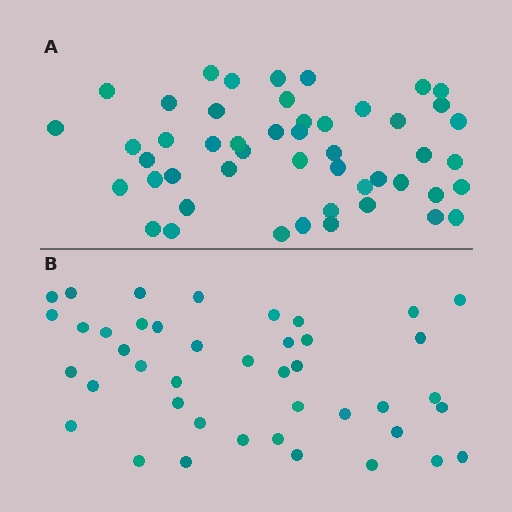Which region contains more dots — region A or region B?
Region A (the top region) has more dots.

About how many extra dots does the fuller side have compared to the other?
Region A has roughly 8 or so more dots than region B.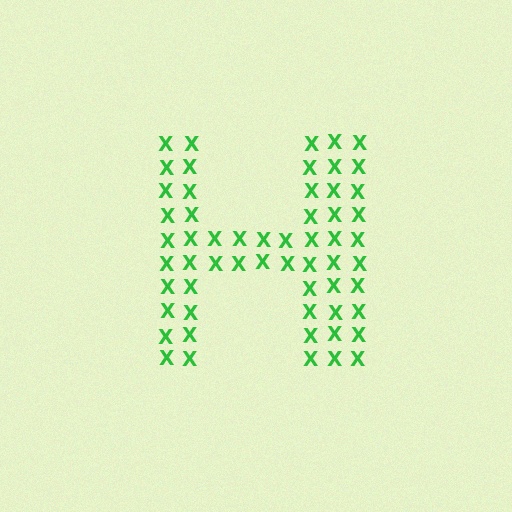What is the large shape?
The large shape is the letter H.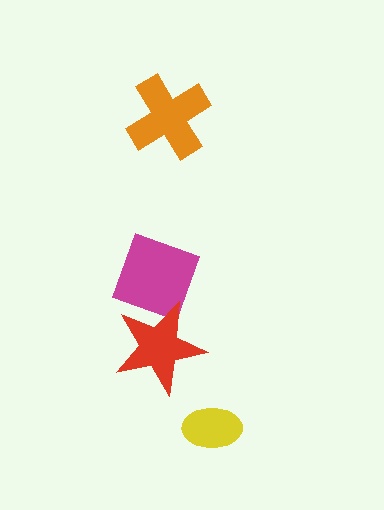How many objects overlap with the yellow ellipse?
0 objects overlap with the yellow ellipse.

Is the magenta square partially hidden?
Yes, it is partially covered by another shape.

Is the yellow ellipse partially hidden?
No, no other shape covers it.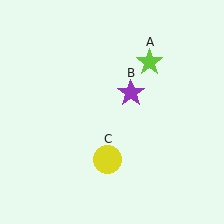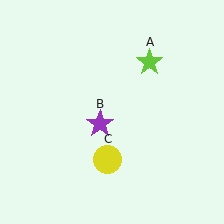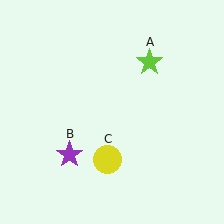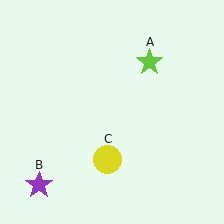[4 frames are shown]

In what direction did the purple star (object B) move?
The purple star (object B) moved down and to the left.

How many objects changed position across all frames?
1 object changed position: purple star (object B).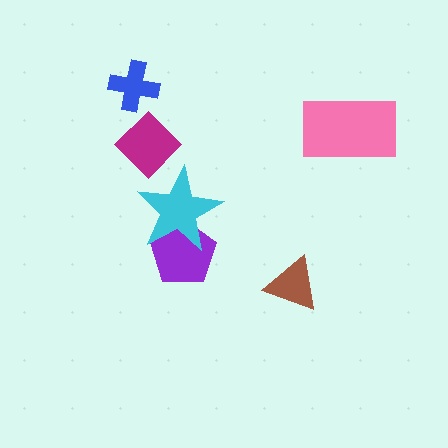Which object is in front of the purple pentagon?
The cyan star is in front of the purple pentagon.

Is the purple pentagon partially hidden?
Yes, it is partially covered by another shape.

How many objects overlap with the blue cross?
0 objects overlap with the blue cross.